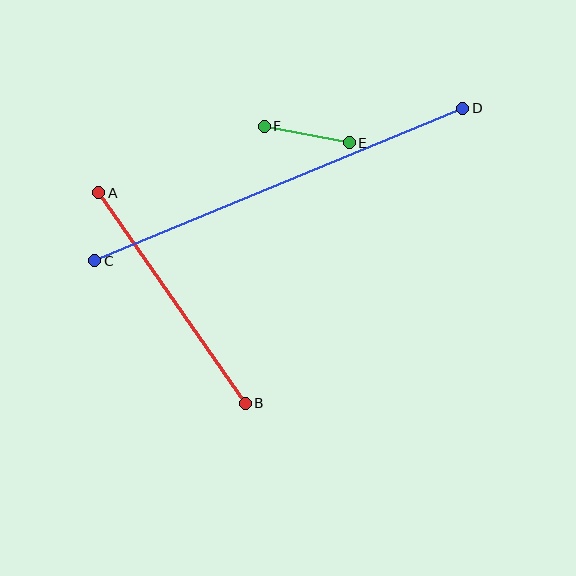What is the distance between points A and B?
The distance is approximately 257 pixels.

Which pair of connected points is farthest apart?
Points C and D are farthest apart.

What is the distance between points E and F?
The distance is approximately 86 pixels.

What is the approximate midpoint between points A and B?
The midpoint is at approximately (172, 298) pixels.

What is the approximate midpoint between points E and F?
The midpoint is at approximately (307, 135) pixels.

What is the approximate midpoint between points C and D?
The midpoint is at approximately (279, 184) pixels.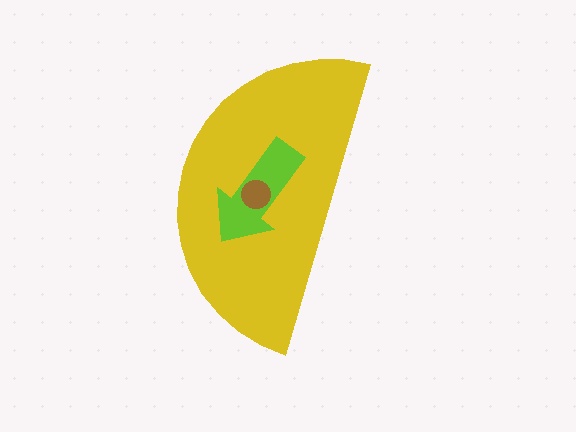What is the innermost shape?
The brown circle.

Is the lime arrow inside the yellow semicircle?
Yes.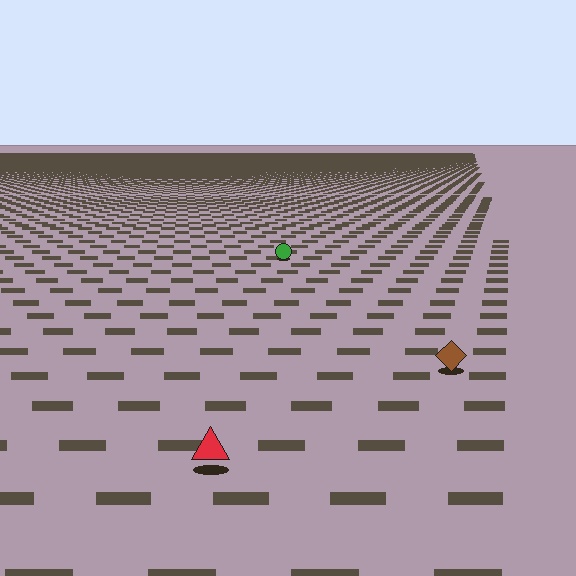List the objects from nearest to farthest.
From nearest to farthest: the red triangle, the brown diamond, the green circle.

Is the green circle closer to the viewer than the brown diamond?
No. The brown diamond is closer — you can tell from the texture gradient: the ground texture is coarser near it.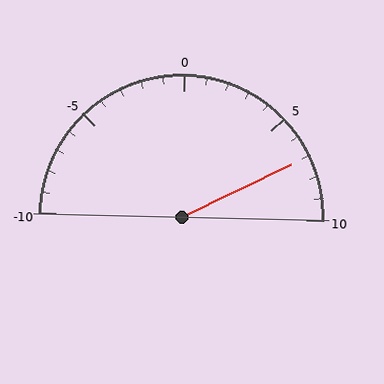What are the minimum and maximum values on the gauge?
The gauge ranges from -10 to 10.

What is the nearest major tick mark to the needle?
The nearest major tick mark is 5.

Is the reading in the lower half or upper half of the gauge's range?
The reading is in the upper half of the range (-10 to 10).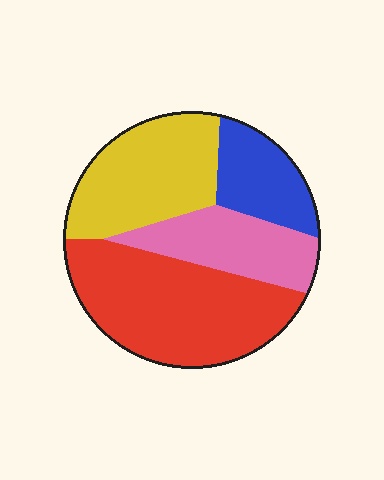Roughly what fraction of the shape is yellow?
Yellow takes up about one quarter (1/4) of the shape.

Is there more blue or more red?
Red.